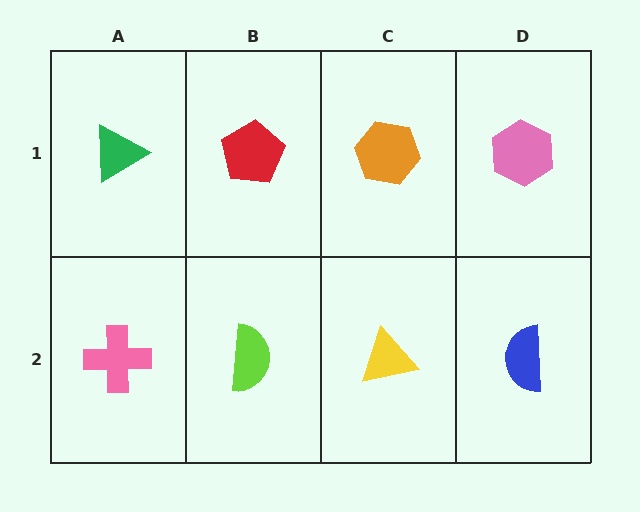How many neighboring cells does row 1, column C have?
3.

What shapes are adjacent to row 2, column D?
A pink hexagon (row 1, column D), a yellow triangle (row 2, column C).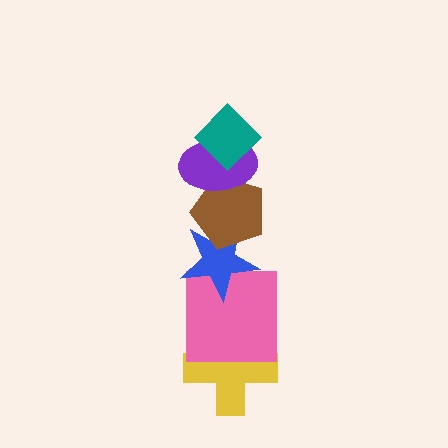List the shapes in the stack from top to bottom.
From top to bottom: the teal diamond, the purple ellipse, the brown pentagon, the blue star, the pink square, the yellow cross.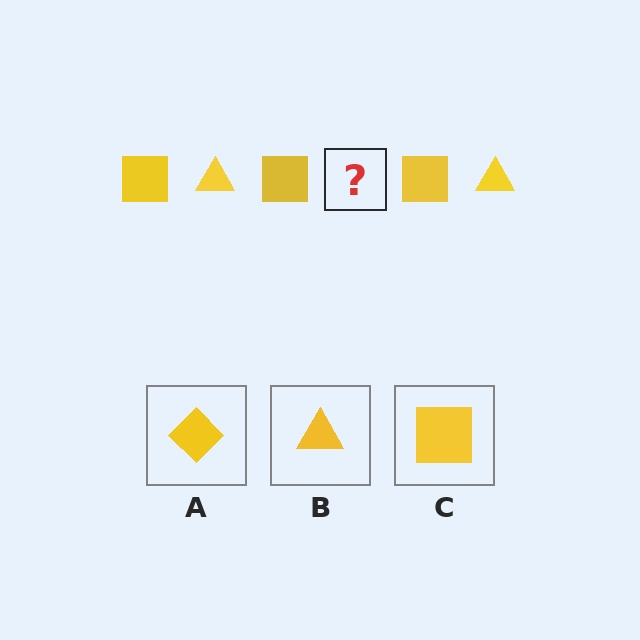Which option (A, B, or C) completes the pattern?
B.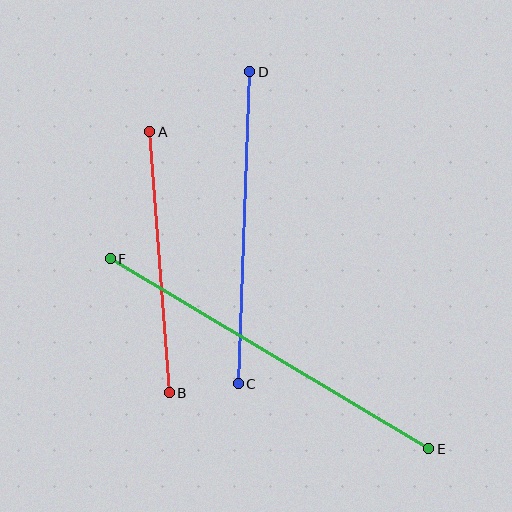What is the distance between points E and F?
The distance is approximately 371 pixels.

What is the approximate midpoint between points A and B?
The midpoint is at approximately (160, 262) pixels.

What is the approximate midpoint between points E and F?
The midpoint is at approximately (269, 354) pixels.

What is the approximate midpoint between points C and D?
The midpoint is at approximately (244, 228) pixels.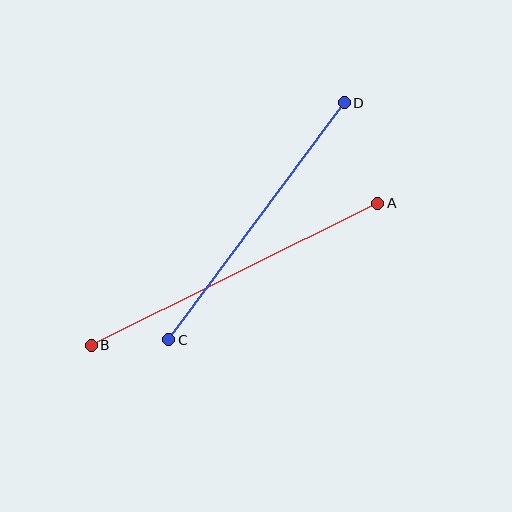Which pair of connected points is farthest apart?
Points A and B are farthest apart.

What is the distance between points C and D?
The distance is approximately 295 pixels.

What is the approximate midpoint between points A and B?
The midpoint is at approximately (235, 274) pixels.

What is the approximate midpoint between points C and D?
The midpoint is at approximately (257, 221) pixels.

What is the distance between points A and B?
The distance is approximately 320 pixels.